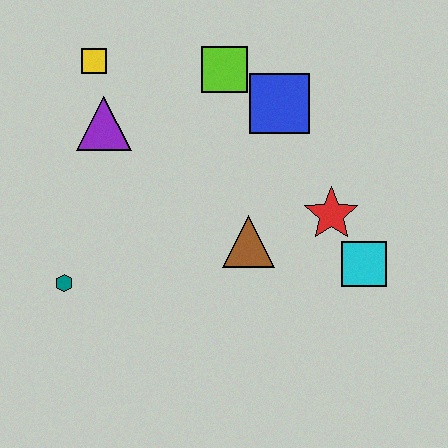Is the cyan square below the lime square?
Yes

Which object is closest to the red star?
The cyan square is closest to the red star.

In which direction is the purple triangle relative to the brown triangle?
The purple triangle is to the left of the brown triangle.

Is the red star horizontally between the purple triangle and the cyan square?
Yes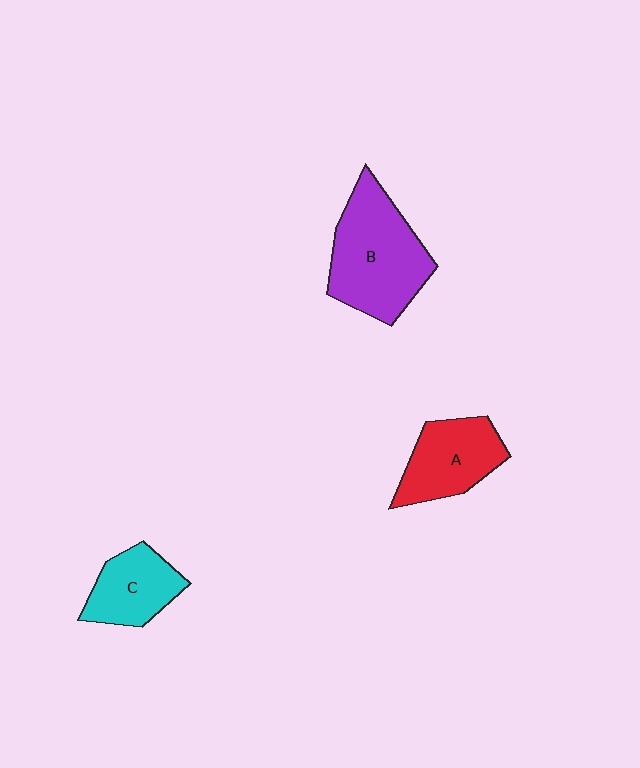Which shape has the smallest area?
Shape C (cyan).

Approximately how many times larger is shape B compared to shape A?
Approximately 1.5 times.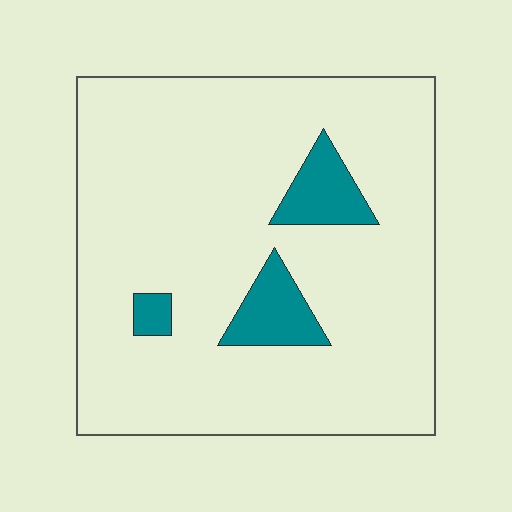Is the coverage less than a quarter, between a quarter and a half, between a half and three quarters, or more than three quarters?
Less than a quarter.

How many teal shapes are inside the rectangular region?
3.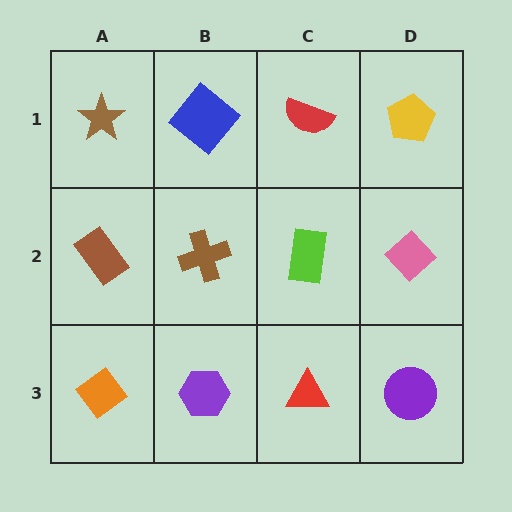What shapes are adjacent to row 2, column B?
A blue diamond (row 1, column B), a purple hexagon (row 3, column B), a brown rectangle (row 2, column A), a lime rectangle (row 2, column C).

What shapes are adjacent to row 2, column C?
A red semicircle (row 1, column C), a red triangle (row 3, column C), a brown cross (row 2, column B), a pink diamond (row 2, column D).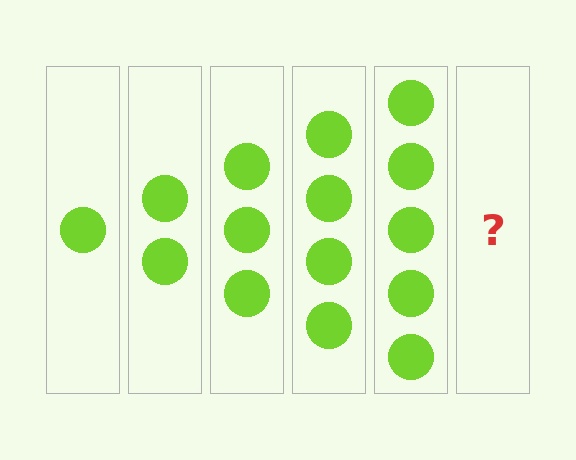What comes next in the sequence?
The next element should be 6 circles.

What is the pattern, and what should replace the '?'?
The pattern is that each step adds one more circle. The '?' should be 6 circles.